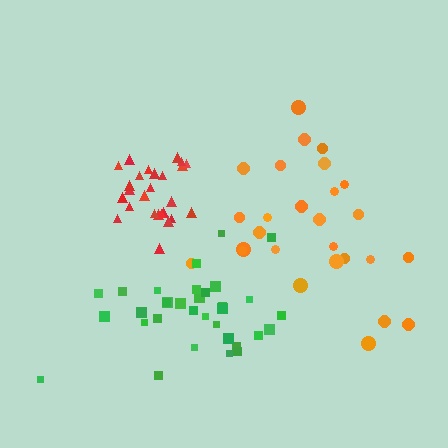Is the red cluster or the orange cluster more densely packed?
Red.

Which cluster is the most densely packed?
Red.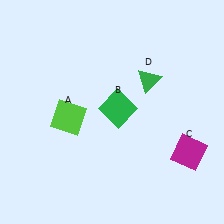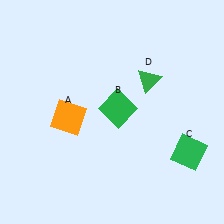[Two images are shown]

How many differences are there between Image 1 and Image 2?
There are 2 differences between the two images.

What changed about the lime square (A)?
In Image 1, A is lime. In Image 2, it changed to orange.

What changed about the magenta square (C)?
In Image 1, C is magenta. In Image 2, it changed to green.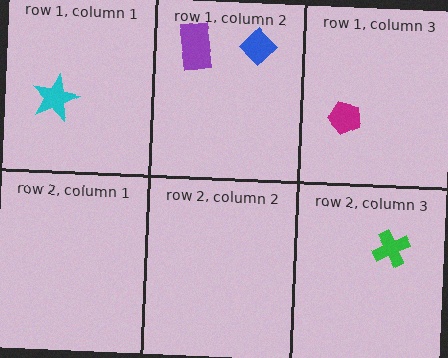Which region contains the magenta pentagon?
The row 1, column 3 region.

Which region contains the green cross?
The row 2, column 3 region.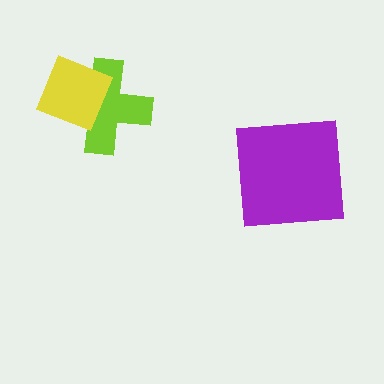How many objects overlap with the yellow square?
1 object overlaps with the yellow square.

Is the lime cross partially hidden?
Yes, it is partially covered by another shape.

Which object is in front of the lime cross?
The yellow square is in front of the lime cross.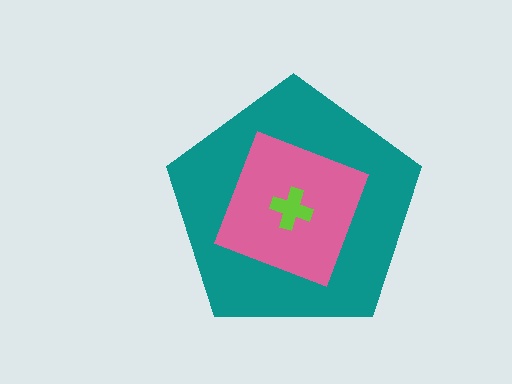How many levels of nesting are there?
3.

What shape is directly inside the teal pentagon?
The pink diamond.